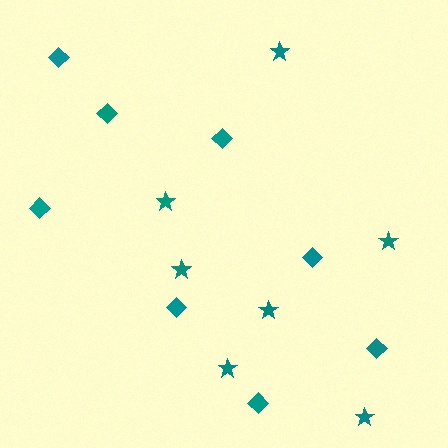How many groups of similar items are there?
There are 2 groups: one group of stars (7) and one group of diamonds (8).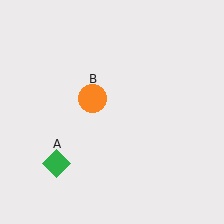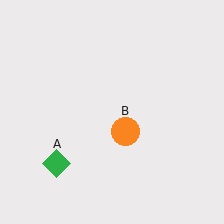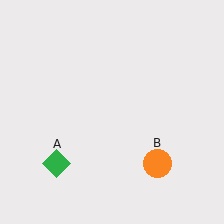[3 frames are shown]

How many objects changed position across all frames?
1 object changed position: orange circle (object B).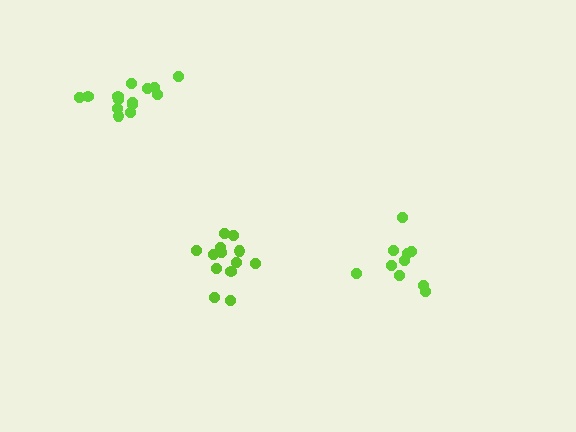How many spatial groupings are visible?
There are 3 spatial groupings.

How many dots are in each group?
Group 1: 14 dots, Group 2: 10 dots, Group 3: 13 dots (37 total).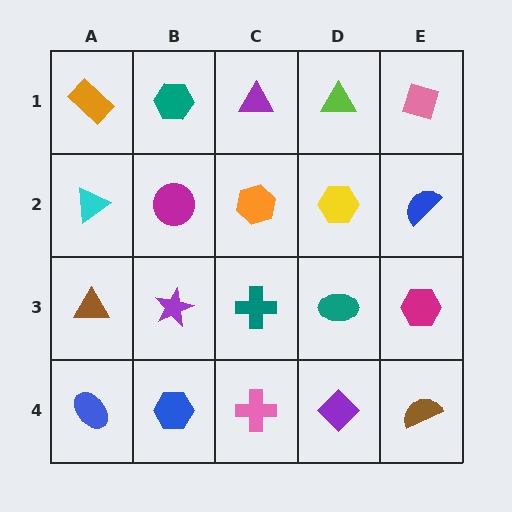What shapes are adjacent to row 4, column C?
A teal cross (row 3, column C), a blue hexagon (row 4, column B), a purple diamond (row 4, column D).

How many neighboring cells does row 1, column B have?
3.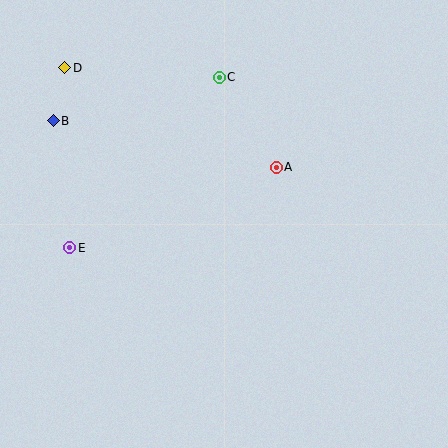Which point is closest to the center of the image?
Point A at (276, 167) is closest to the center.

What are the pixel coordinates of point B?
Point B is at (53, 121).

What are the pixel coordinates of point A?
Point A is at (276, 167).